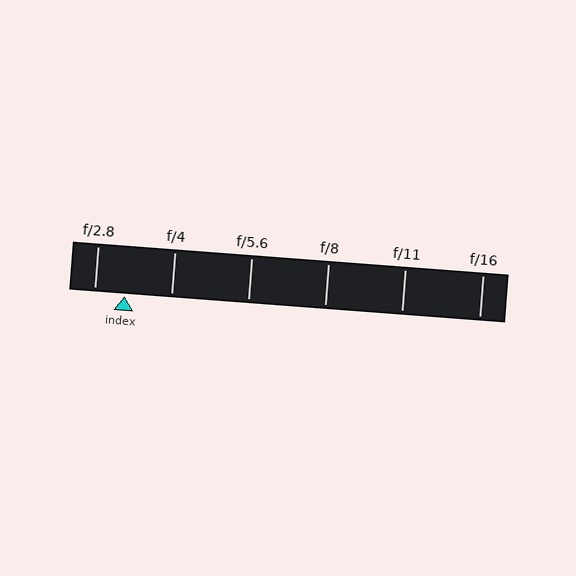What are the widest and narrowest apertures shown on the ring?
The widest aperture shown is f/2.8 and the narrowest is f/16.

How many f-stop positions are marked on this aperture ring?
There are 6 f-stop positions marked.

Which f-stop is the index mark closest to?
The index mark is closest to f/2.8.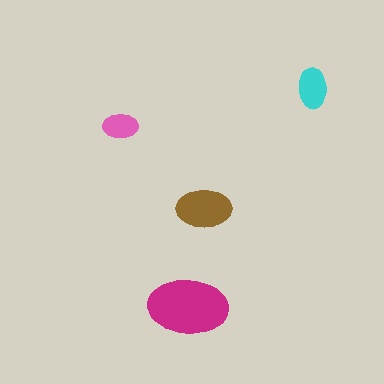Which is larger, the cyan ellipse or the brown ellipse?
The brown one.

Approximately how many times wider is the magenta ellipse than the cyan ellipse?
About 2 times wider.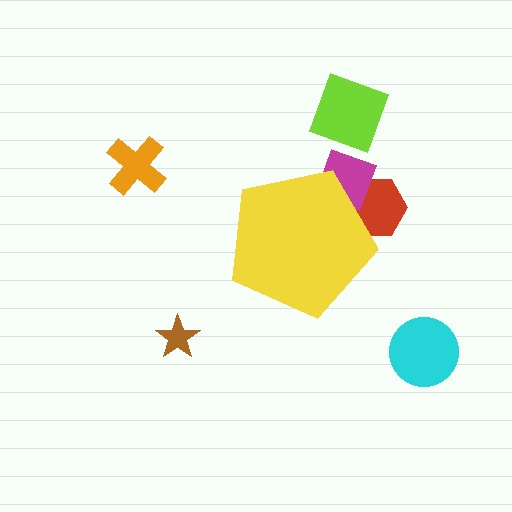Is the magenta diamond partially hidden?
Yes, the magenta diamond is partially hidden behind the yellow pentagon.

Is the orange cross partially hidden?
No, the orange cross is fully visible.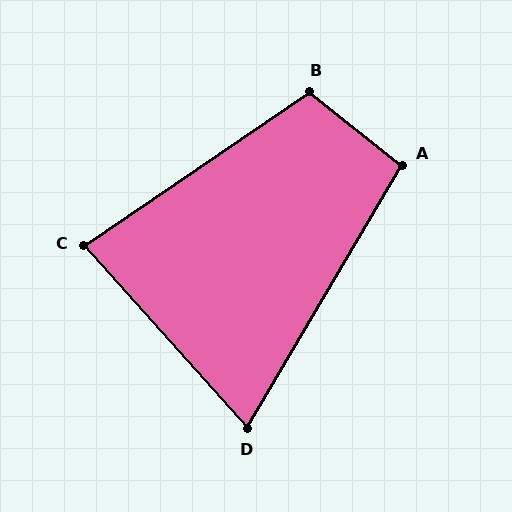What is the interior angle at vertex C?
Approximately 82 degrees (acute).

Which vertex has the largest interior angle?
B, at approximately 108 degrees.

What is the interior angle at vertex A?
Approximately 98 degrees (obtuse).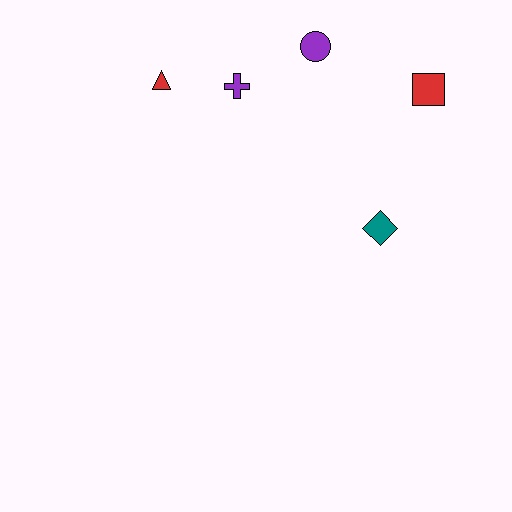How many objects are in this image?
There are 5 objects.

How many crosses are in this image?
There is 1 cross.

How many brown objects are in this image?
There are no brown objects.